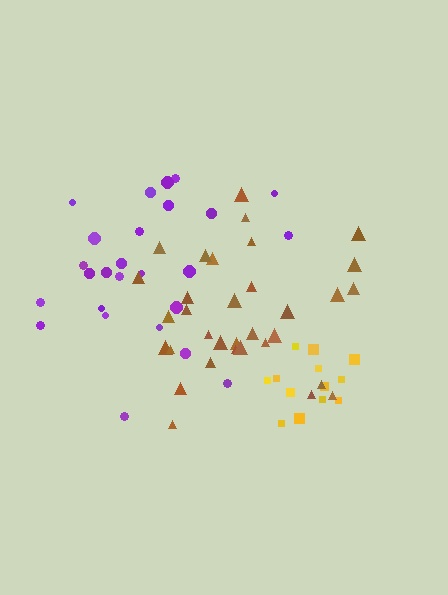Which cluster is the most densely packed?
Yellow.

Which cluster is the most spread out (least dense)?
Purple.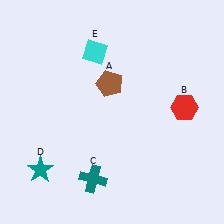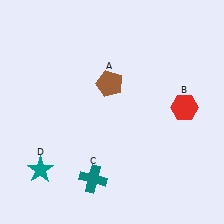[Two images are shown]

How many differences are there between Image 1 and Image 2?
There is 1 difference between the two images.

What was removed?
The cyan diamond (E) was removed in Image 2.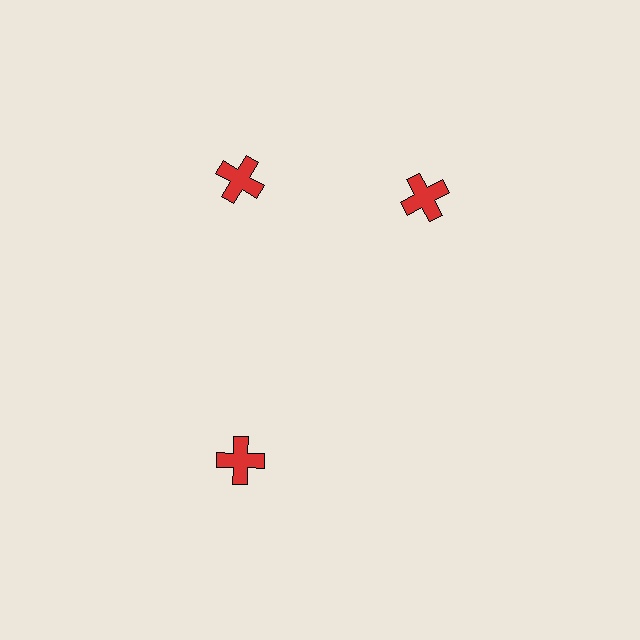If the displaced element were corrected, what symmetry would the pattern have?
It would have 3-fold rotational symmetry — the pattern would map onto itself every 120 degrees.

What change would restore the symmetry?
The symmetry would be restored by rotating it back into even spacing with its neighbors so that all 3 crosses sit at equal angles and equal distance from the center.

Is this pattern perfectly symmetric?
No. The 3 red crosses are arranged in a ring, but one element near the 3 o'clock position is rotated out of alignment along the ring, breaking the 3-fold rotational symmetry.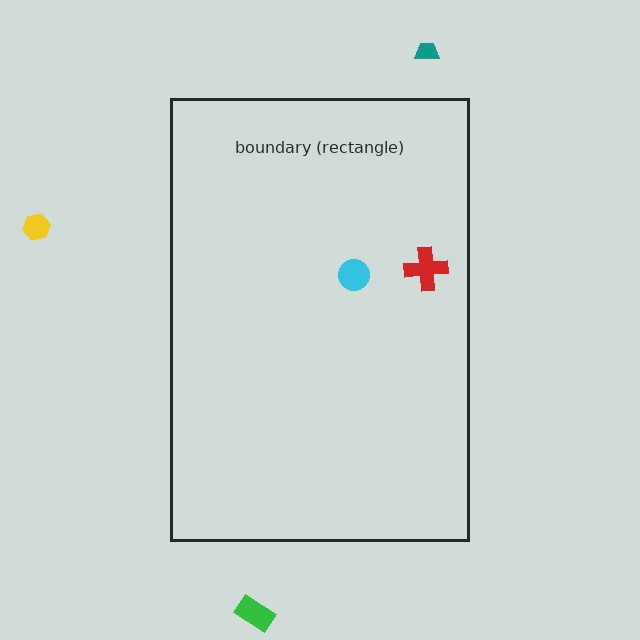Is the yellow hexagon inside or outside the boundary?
Outside.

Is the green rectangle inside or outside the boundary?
Outside.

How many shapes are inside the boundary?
2 inside, 3 outside.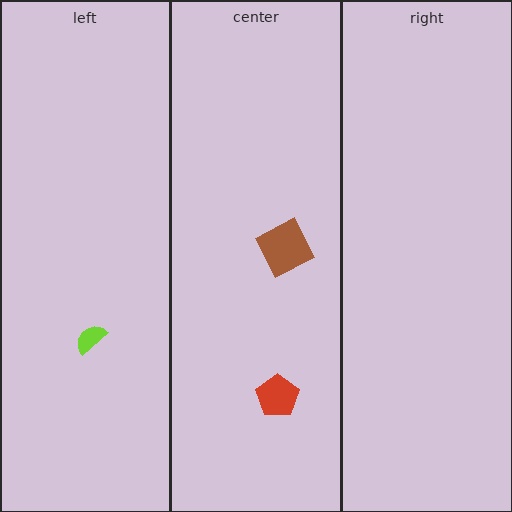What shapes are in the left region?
The lime semicircle.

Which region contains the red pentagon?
The center region.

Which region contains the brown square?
The center region.